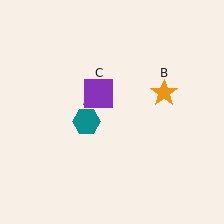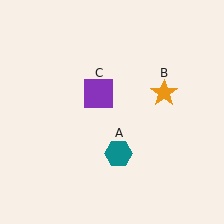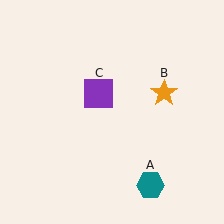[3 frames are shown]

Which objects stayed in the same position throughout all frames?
Orange star (object B) and purple square (object C) remained stationary.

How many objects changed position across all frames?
1 object changed position: teal hexagon (object A).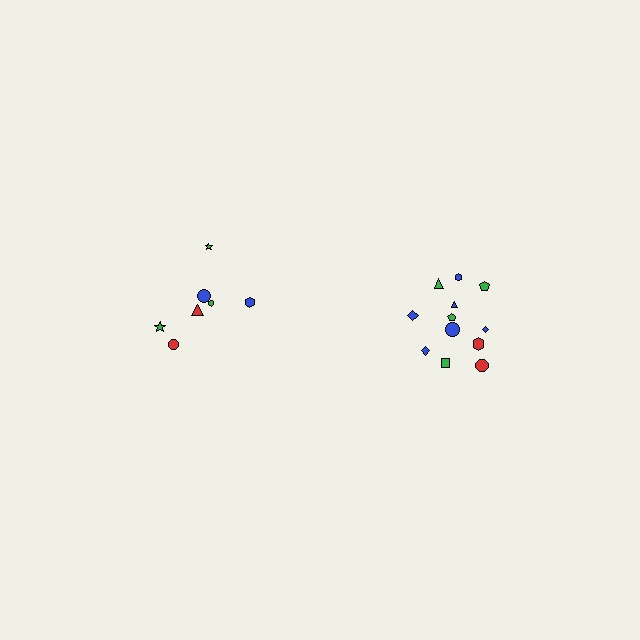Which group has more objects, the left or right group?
The right group.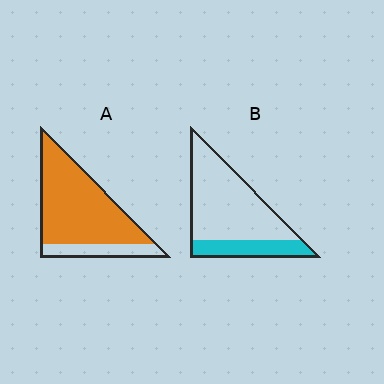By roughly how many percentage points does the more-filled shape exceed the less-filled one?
By roughly 55 percentage points (A over B).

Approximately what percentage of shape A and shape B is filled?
A is approximately 80% and B is approximately 25%.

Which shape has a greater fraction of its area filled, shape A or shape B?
Shape A.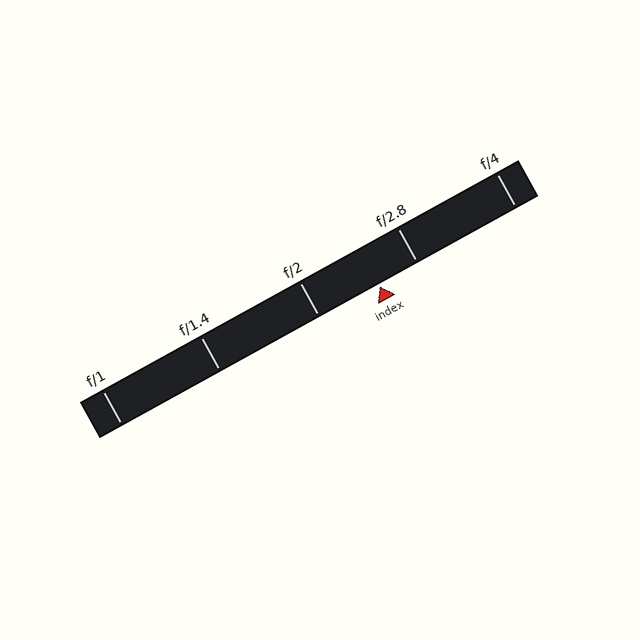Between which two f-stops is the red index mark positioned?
The index mark is between f/2 and f/2.8.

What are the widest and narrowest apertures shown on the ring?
The widest aperture shown is f/1 and the narrowest is f/4.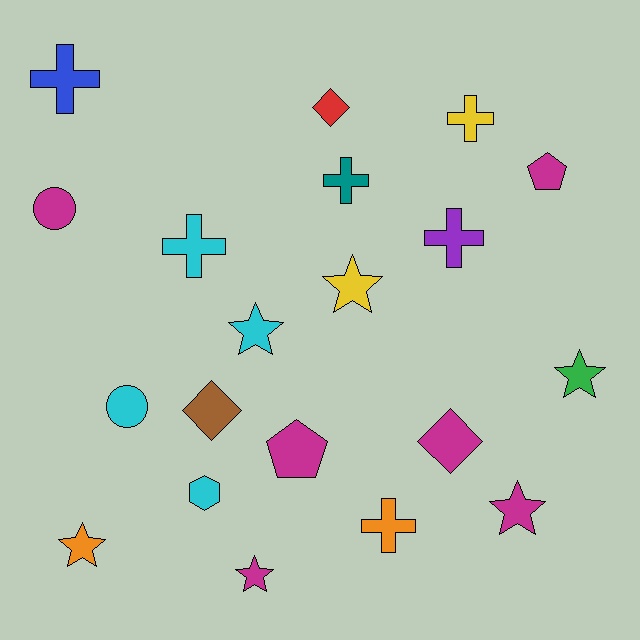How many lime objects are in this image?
There are no lime objects.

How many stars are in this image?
There are 6 stars.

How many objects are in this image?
There are 20 objects.